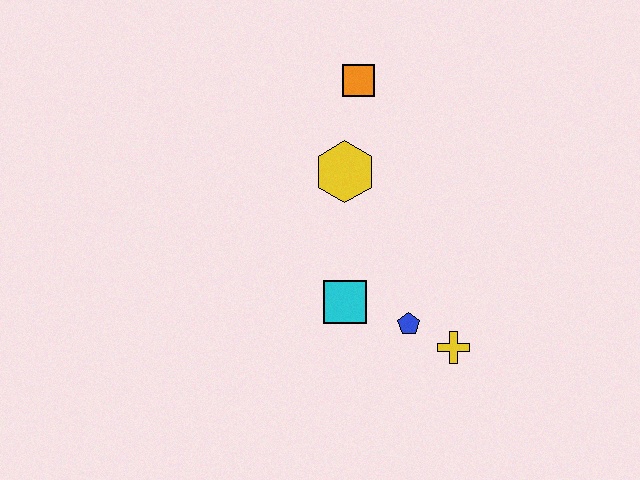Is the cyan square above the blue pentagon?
Yes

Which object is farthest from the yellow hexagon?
The yellow cross is farthest from the yellow hexagon.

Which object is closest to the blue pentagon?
The yellow cross is closest to the blue pentagon.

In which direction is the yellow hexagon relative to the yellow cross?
The yellow hexagon is above the yellow cross.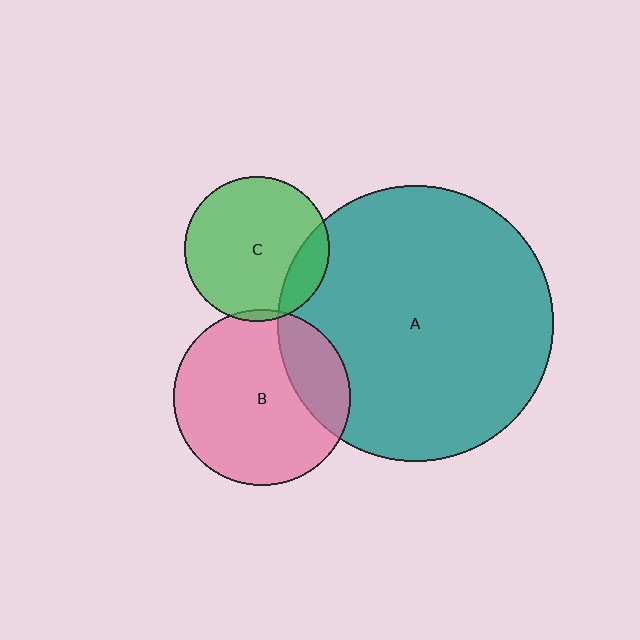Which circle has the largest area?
Circle A (teal).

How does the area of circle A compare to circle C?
Approximately 3.6 times.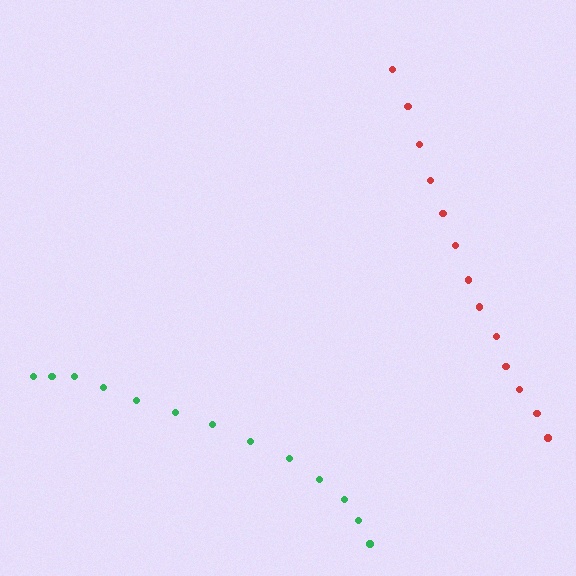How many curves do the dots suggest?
There are 2 distinct paths.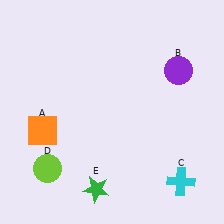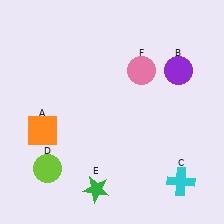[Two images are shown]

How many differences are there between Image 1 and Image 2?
There is 1 difference between the two images.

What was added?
A pink circle (F) was added in Image 2.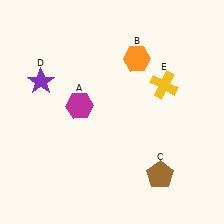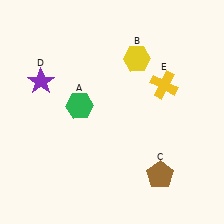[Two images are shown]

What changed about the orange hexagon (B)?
In Image 1, B is orange. In Image 2, it changed to yellow.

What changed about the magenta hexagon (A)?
In Image 1, A is magenta. In Image 2, it changed to green.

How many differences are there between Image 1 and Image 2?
There are 2 differences between the two images.